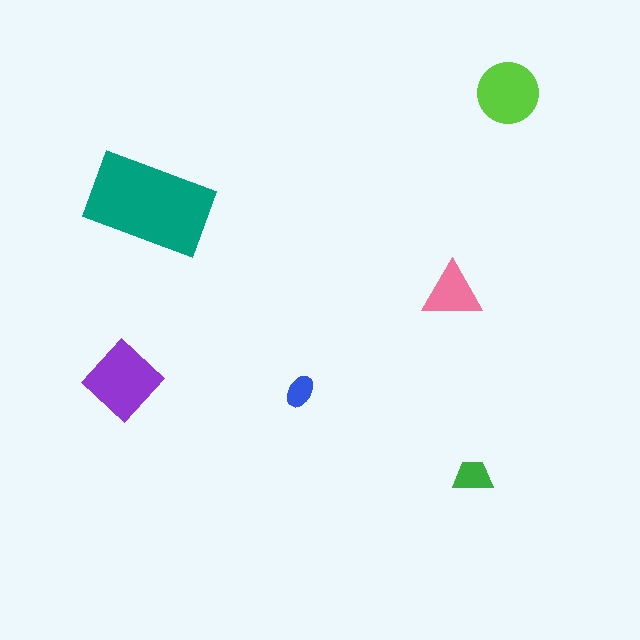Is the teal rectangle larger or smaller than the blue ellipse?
Larger.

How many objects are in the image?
There are 6 objects in the image.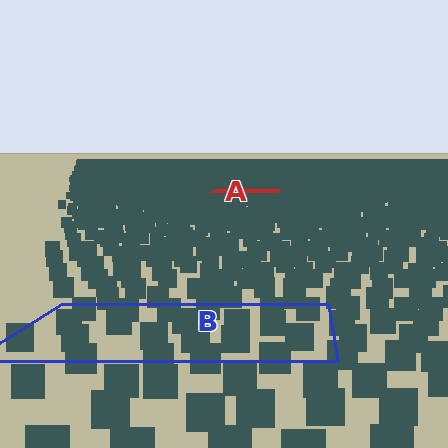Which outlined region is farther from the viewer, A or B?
Region A is farther from the viewer — the texture elements inside it appear smaller and more densely packed.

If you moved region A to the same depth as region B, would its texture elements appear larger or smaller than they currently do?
They would appear larger. At a closer depth, the same texture elements are projected at a bigger on-screen size.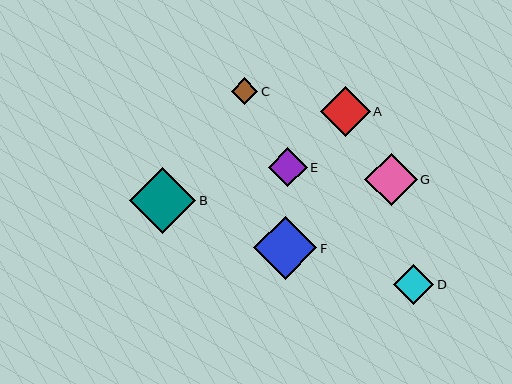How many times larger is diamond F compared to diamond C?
Diamond F is approximately 2.4 times the size of diamond C.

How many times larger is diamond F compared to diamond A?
Diamond F is approximately 1.3 times the size of diamond A.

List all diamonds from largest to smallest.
From largest to smallest: B, F, G, A, D, E, C.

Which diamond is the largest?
Diamond B is the largest with a size of approximately 66 pixels.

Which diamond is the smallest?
Diamond C is the smallest with a size of approximately 26 pixels.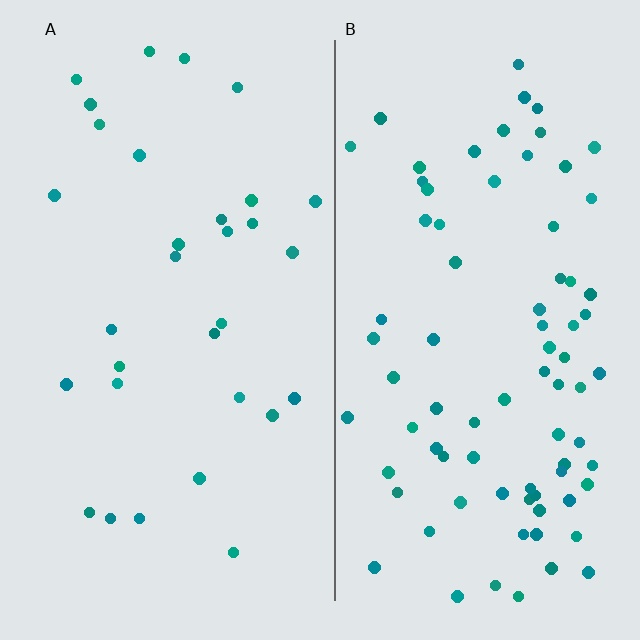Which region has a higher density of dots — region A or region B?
B (the right).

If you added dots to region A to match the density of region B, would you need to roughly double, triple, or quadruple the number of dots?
Approximately triple.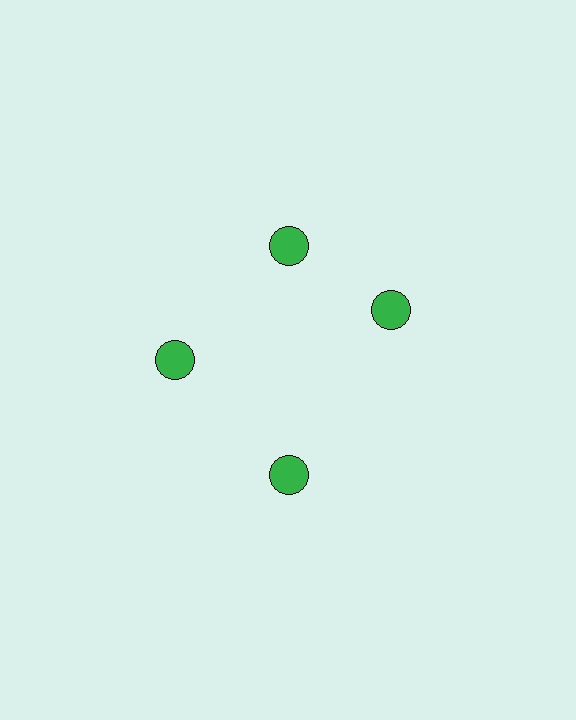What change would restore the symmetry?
The symmetry would be restored by rotating it back into even spacing with its neighbors so that all 4 circles sit at equal angles and equal distance from the center.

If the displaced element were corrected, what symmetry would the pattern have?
It would have 4-fold rotational symmetry — the pattern would map onto itself every 90 degrees.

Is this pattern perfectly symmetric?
No. The 4 green circles are arranged in a ring, but one element near the 3 o'clock position is rotated out of alignment along the ring, breaking the 4-fold rotational symmetry.